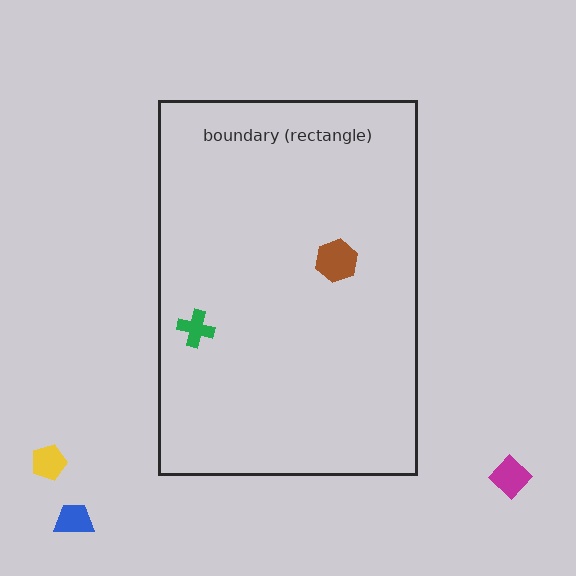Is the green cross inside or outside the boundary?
Inside.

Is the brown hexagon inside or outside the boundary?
Inside.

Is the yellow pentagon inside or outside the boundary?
Outside.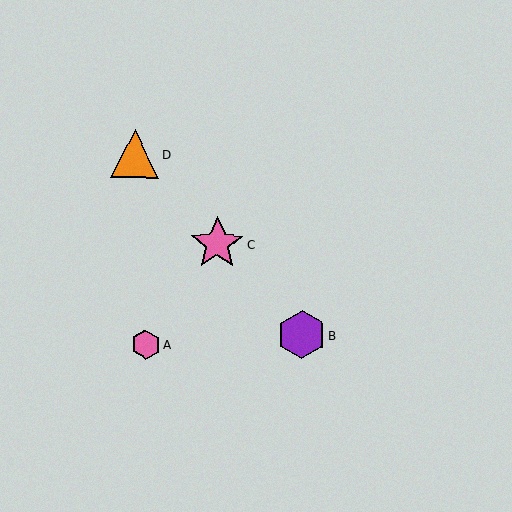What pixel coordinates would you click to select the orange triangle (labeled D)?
Click at (135, 154) to select the orange triangle D.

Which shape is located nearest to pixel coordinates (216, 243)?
The pink star (labeled C) at (217, 244) is nearest to that location.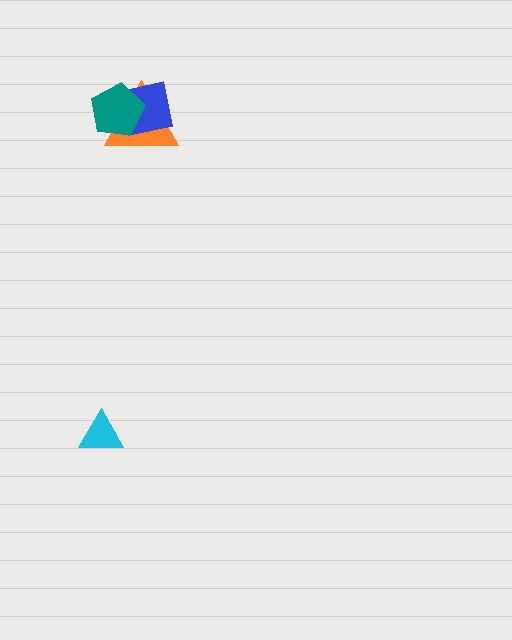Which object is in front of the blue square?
The teal pentagon is in front of the blue square.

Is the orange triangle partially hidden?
Yes, it is partially covered by another shape.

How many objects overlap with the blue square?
2 objects overlap with the blue square.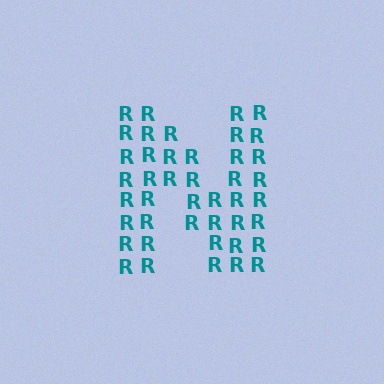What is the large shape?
The large shape is the letter N.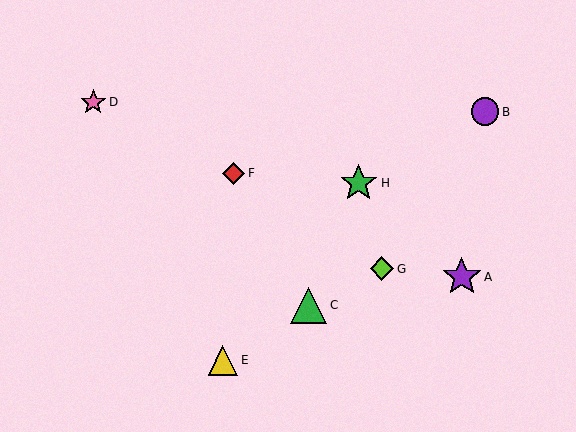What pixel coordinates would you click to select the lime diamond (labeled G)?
Click at (382, 269) to select the lime diamond G.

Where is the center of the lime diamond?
The center of the lime diamond is at (382, 269).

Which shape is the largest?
The purple star (labeled A) is the largest.